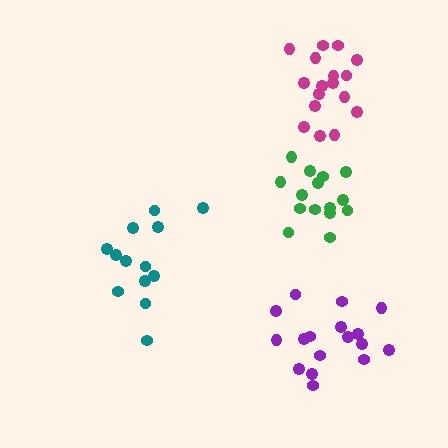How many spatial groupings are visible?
There are 4 spatial groupings.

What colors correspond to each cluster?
The clusters are colored: teal, magenta, green, purple.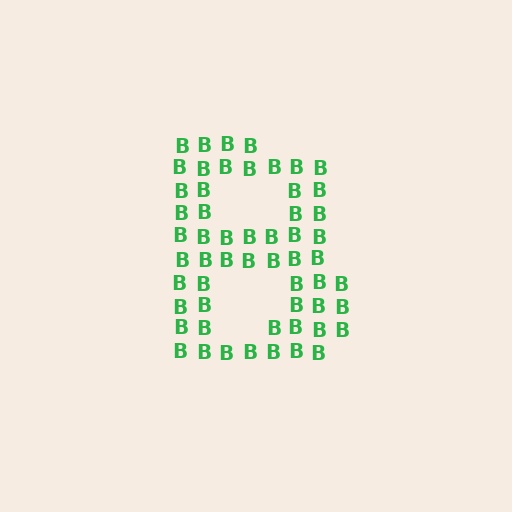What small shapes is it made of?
It is made of small letter B's.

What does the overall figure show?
The overall figure shows the letter B.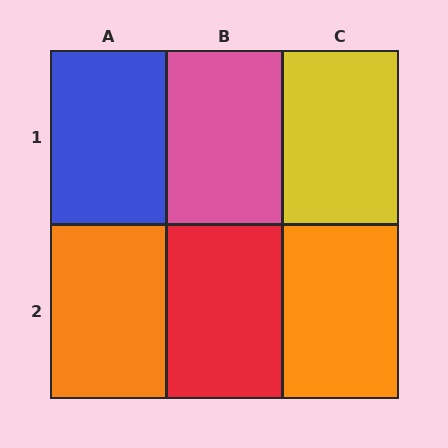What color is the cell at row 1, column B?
Pink.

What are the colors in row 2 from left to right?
Orange, red, orange.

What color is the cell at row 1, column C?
Yellow.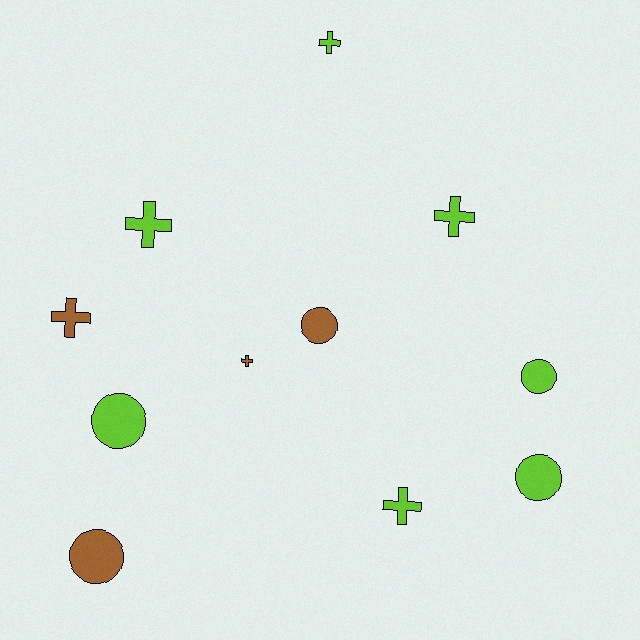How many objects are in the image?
There are 11 objects.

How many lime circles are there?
There are 3 lime circles.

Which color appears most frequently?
Lime, with 7 objects.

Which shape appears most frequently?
Cross, with 6 objects.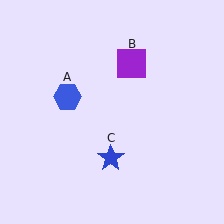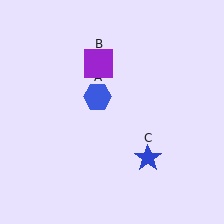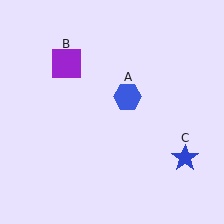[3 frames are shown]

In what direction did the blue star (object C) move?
The blue star (object C) moved right.